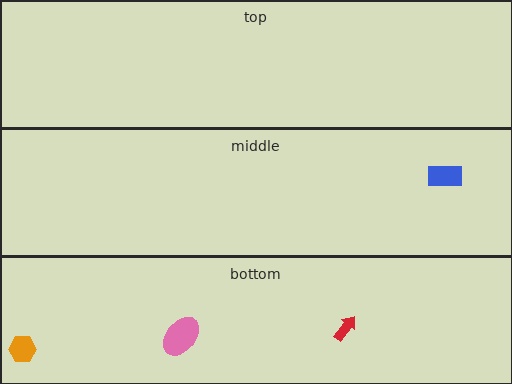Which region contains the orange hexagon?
The bottom region.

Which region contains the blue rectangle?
The middle region.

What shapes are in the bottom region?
The orange hexagon, the red arrow, the pink ellipse.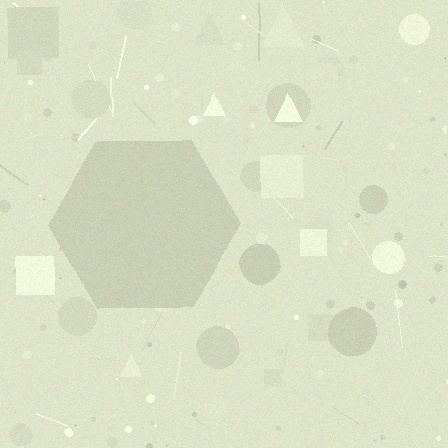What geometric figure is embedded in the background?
A hexagon is embedded in the background.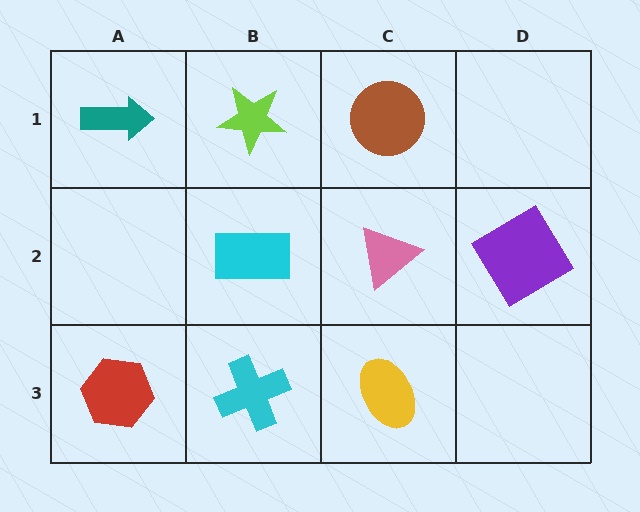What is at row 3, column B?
A cyan cross.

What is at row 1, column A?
A teal arrow.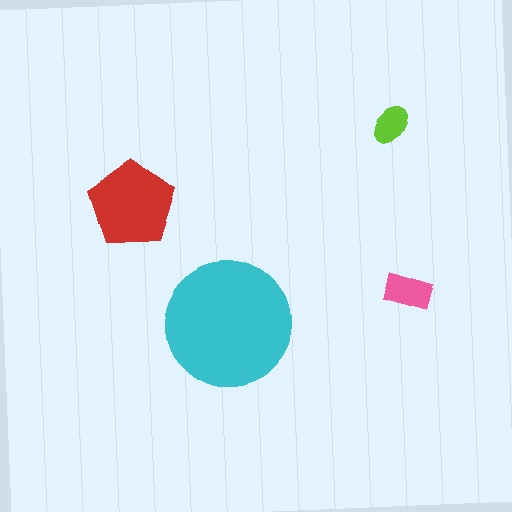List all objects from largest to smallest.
The cyan circle, the red pentagon, the pink rectangle, the lime ellipse.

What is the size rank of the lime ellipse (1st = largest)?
4th.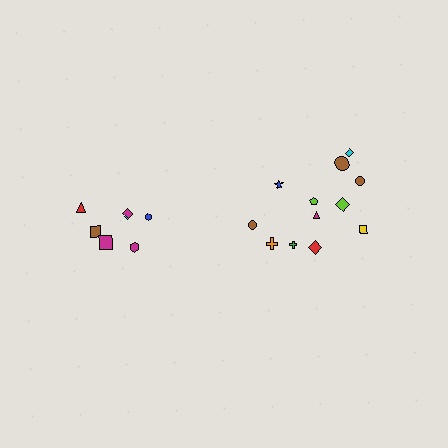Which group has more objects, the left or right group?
The right group.